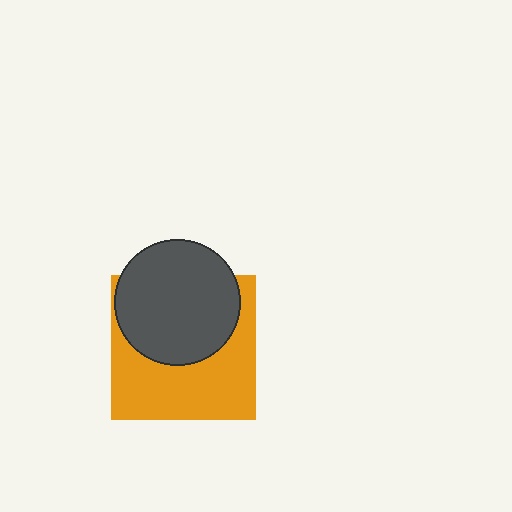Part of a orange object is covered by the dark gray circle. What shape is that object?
It is a square.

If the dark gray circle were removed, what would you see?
You would see the complete orange square.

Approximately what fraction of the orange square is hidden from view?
Roughly 46% of the orange square is hidden behind the dark gray circle.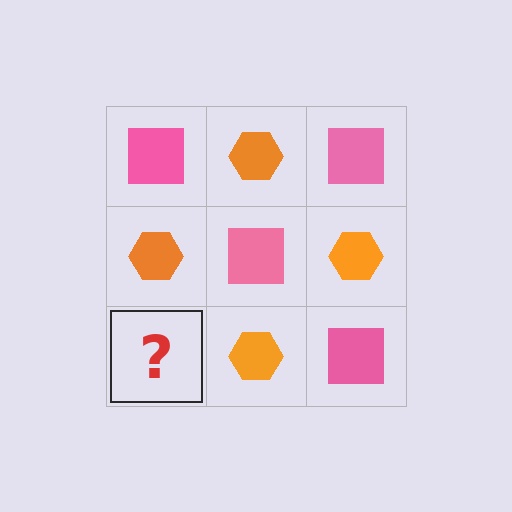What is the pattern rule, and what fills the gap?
The rule is that it alternates pink square and orange hexagon in a checkerboard pattern. The gap should be filled with a pink square.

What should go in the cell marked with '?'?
The missing cell should contain a pink square.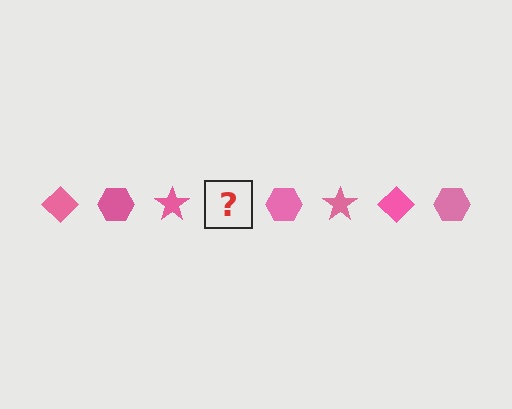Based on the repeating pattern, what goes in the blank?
The blank should be a pink diamond.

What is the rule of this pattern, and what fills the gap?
The rule is that the pattern cycles through diamond, hexagon, star shapes in pink. The gap should be filled with a pink diamond.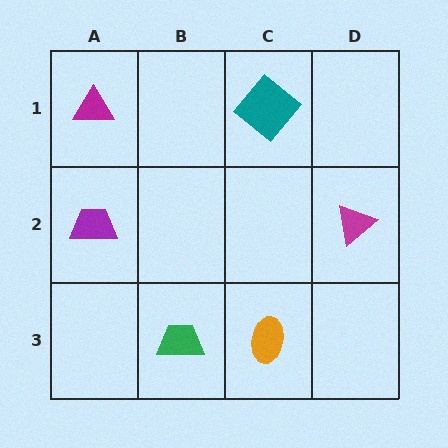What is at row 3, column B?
A green trapezoid.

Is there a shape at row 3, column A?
No, that cell is empty.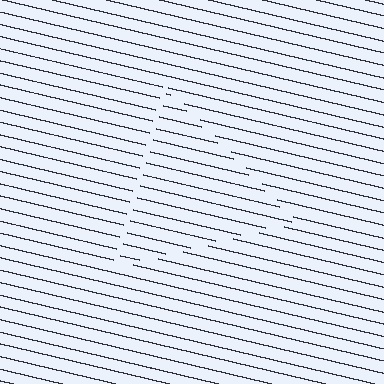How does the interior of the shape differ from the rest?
The interior of the shape contains the same grating, shifted by half a period — the contour is defined by the phase discontinuity where line-ends from the inner and outer gratings abut.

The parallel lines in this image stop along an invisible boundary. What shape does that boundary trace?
An illusory triangle. The interior of the shape contains the same grating, shifted by half a period — the contour is defined by the phase discontinuity where line-ends from the inner and outer gratings abut.